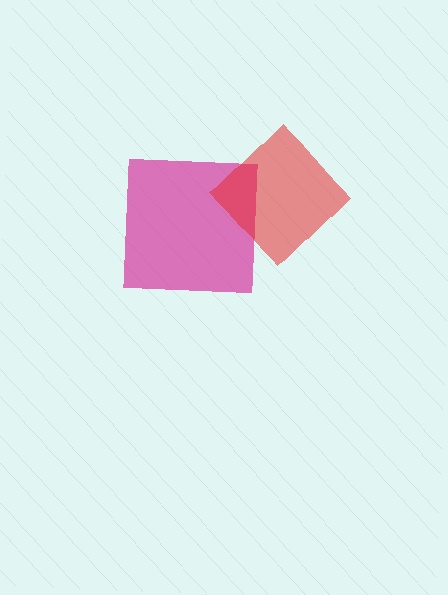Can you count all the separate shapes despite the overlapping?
Yes, there are 2 separate shapes.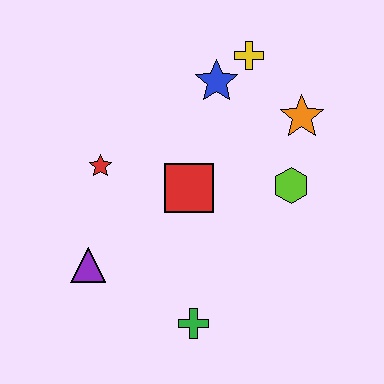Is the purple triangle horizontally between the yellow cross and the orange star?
No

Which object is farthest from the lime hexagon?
The purple triangle is farthest from the lime hexagon.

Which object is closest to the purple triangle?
The red star is closest to the purple triangle.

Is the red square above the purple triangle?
Yes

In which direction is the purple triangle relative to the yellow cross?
The purple triangle is below the yellow cross.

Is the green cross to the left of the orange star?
Yes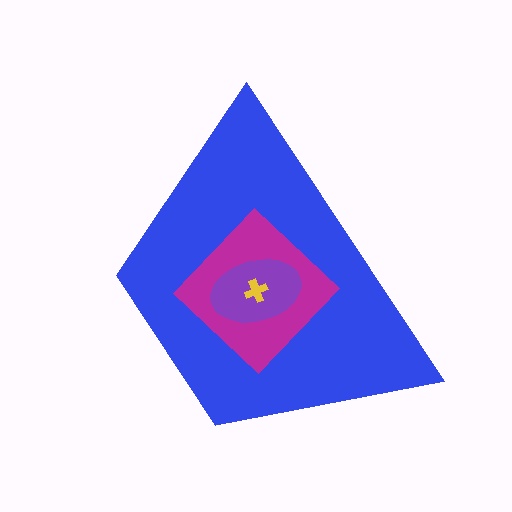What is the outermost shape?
The blue trapezoid.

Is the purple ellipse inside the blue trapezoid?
Yes.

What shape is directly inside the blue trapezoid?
The magenta diamond.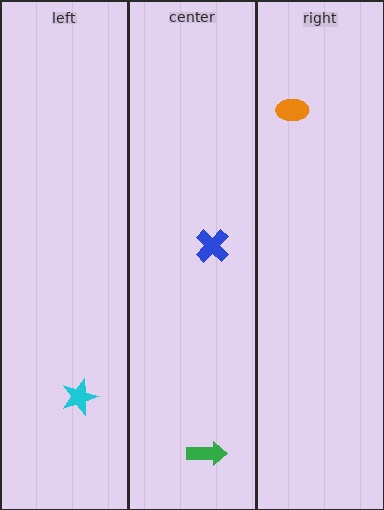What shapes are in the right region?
The orange ellipse.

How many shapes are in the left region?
1.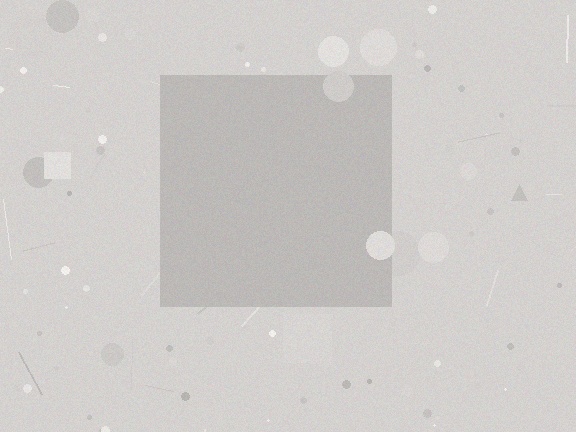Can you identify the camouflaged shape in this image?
The camouflaged shape is a square.